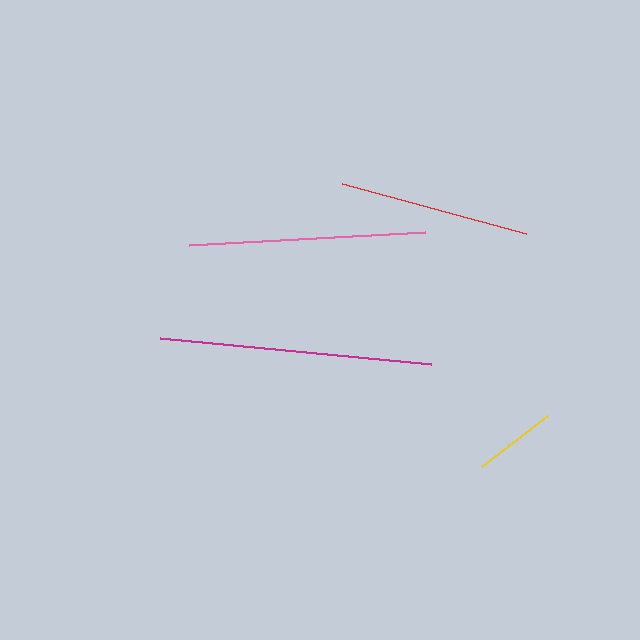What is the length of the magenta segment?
The magenta segment is approximately 273 pixels long.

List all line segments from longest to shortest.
From longest to shortest: magenta, pink, red, yellow.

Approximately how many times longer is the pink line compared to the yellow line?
The pink line is approximately 2.8 times the length of the yellow line.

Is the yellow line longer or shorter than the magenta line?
The magenta line is longer than the yellow line.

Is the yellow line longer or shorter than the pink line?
The pink line is longer than the yellow line.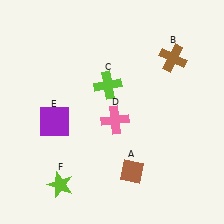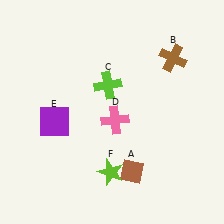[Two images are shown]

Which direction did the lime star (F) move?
The lime star (F) moved right.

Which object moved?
The lime star (F) moved right.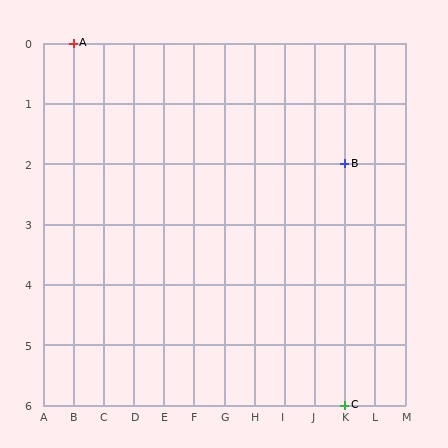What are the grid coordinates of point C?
Point C is at grid coordinates (K, 6).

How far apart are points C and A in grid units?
Points C and A are 9 columns and 6 rows apart (about 10.8 grid units diagonally).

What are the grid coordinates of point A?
Point A is at grid coordinates (B, 0).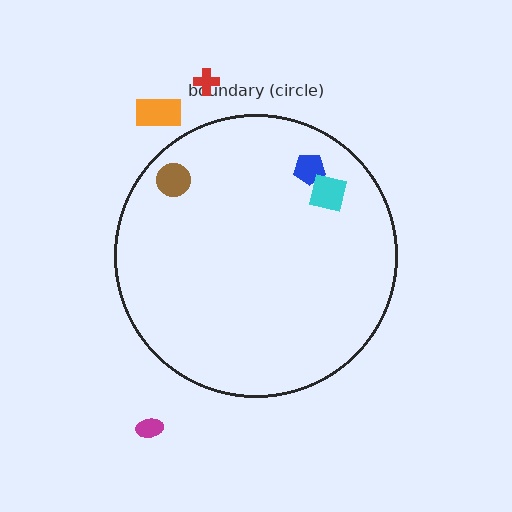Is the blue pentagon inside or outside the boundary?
Inside.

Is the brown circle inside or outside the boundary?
Inside.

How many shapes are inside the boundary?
3 inside, 3 outside.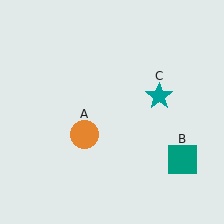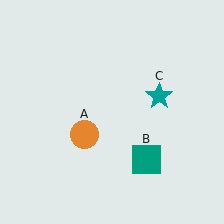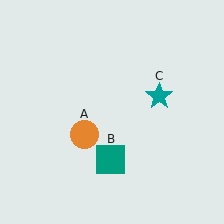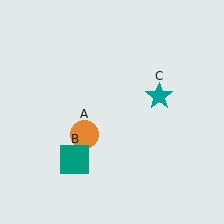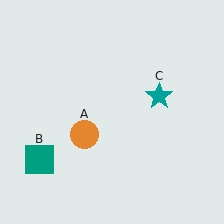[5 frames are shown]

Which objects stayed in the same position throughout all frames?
Orange circle (object A) and teal star (object C) remained stationary.